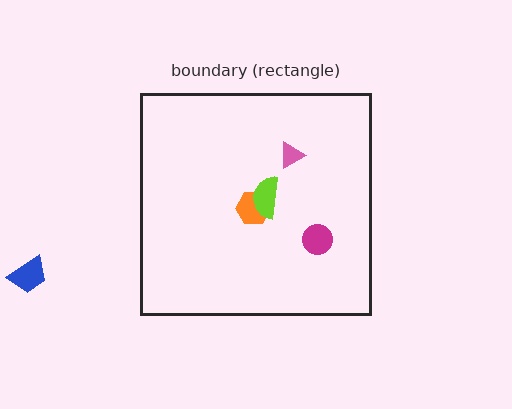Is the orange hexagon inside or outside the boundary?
Inside.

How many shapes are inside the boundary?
4 inside, 1 outside.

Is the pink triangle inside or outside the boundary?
Inside.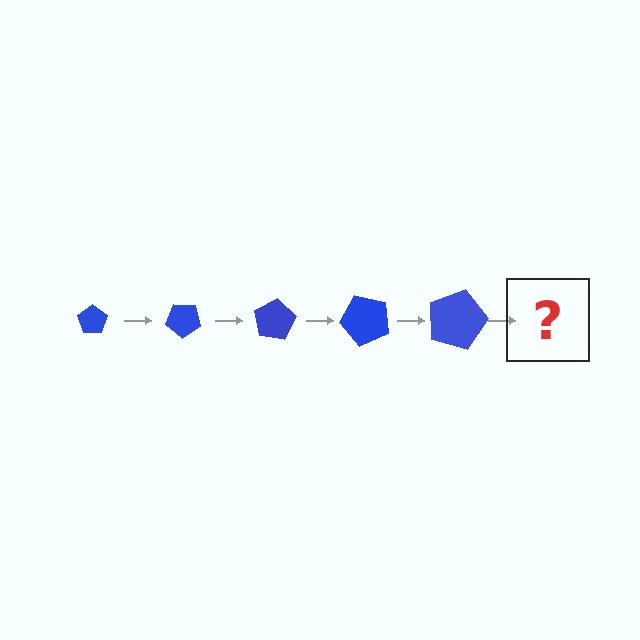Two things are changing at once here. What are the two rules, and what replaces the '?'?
The two rules are that the pentagon grows larger each step and it rotates 40 degrees each step. The '?' should be a pentagon, larger than the previous one and rotated 200 degrees from the start.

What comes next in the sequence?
The next element should be a pentagon, larger than the previous one and rotated 200 degrees from the start.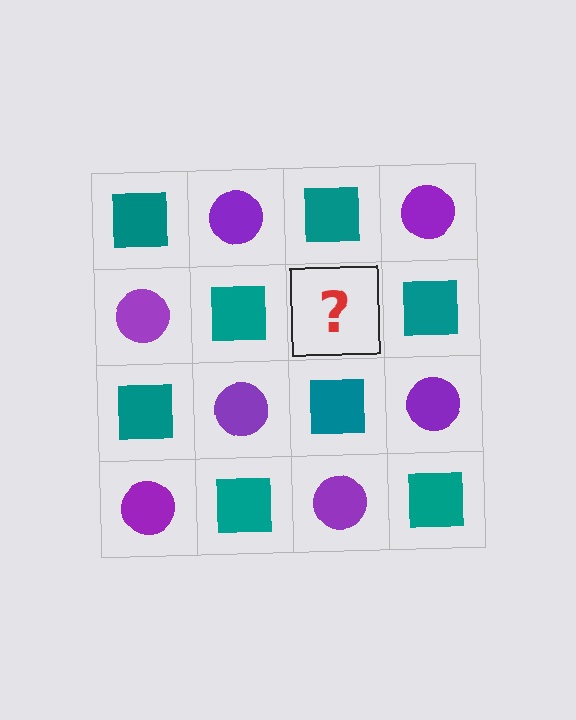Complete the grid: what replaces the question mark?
The question mark should be replaced with a purple circle.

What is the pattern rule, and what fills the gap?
The rule is that it alternates teal square and purple circle in a checkerboard pattern. The gap should be filled with a purple circle.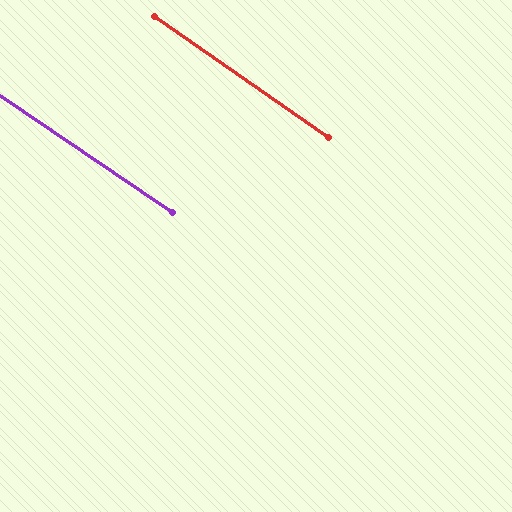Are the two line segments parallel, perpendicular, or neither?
Parallel — their directions differ by only 0.8°.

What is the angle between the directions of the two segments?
Approximately 1 degree.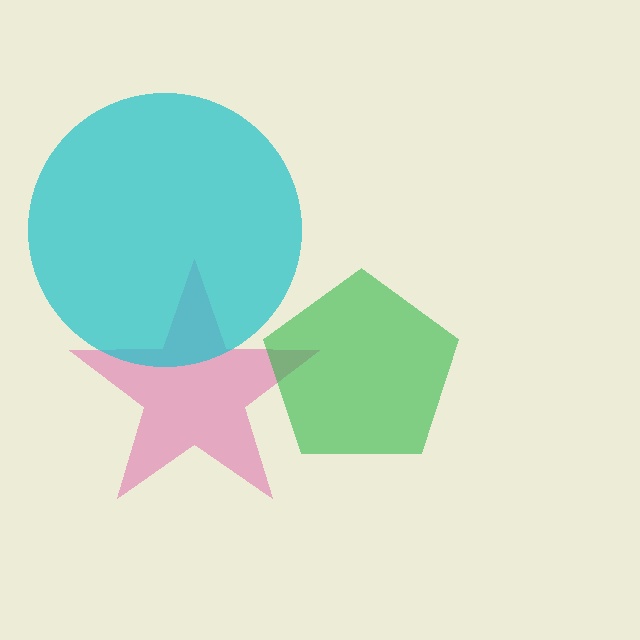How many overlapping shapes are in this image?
There are 3 overlapping shapes in the image.